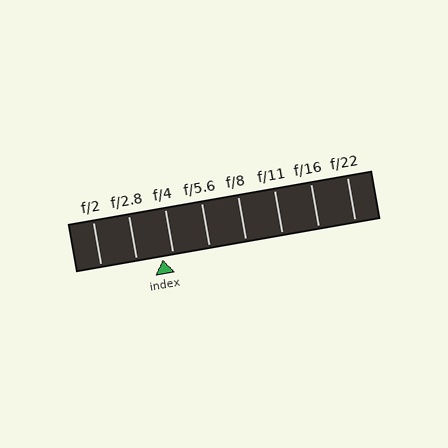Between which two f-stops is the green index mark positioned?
The index mark is between f/2.8 and f/4.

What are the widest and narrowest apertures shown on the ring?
The widest aperture shown is f/2 and the narrowest is f/22.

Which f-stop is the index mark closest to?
The index mark is closest to f/4.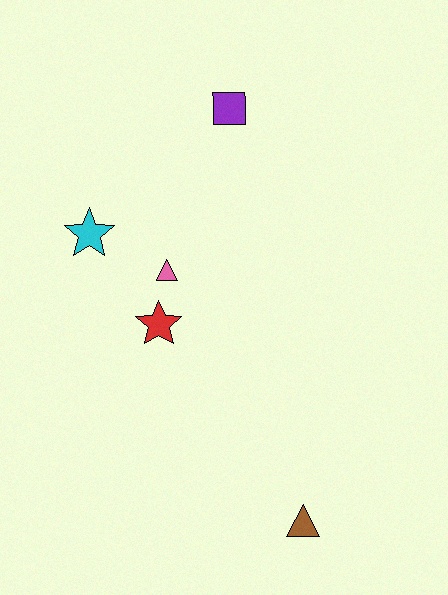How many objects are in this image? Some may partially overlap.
There are 5 objects.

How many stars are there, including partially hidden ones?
There are 2 stars.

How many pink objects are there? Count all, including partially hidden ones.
There is 1 pink object.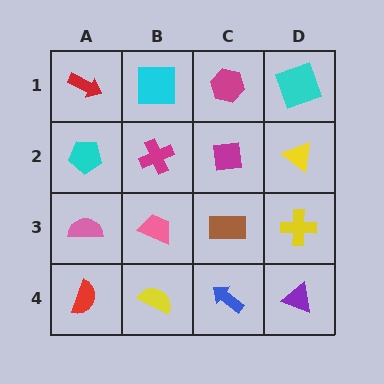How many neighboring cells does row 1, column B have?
3.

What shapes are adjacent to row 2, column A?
A red arrow (row 1, column A), a pink semicircle (row 3, column A), a magenta cross (row 2, column B).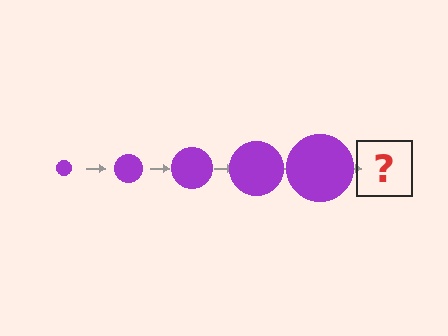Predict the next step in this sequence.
The next step is a purple circle, larger than the previous one.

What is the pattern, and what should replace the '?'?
The pattern is that the circle gets progressively larger each step. The '?' should be a purple circle, larger than the previous one.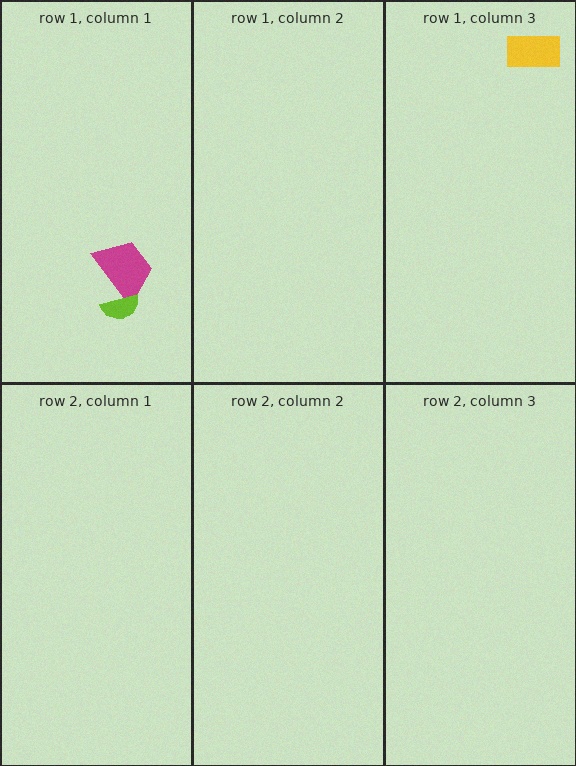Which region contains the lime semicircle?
The row 1, column 1 region.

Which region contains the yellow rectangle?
The row 1, column 3 region.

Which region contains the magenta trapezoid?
The row 1, column 1 region.